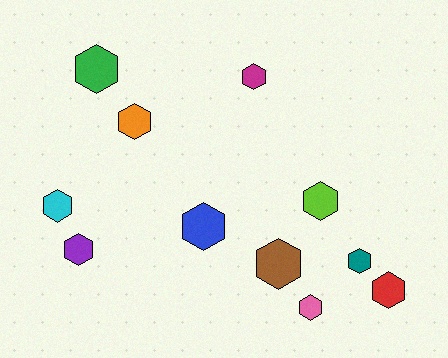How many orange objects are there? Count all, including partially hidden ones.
There is 1 orange object.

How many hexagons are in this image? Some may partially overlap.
There are 11 hexagons.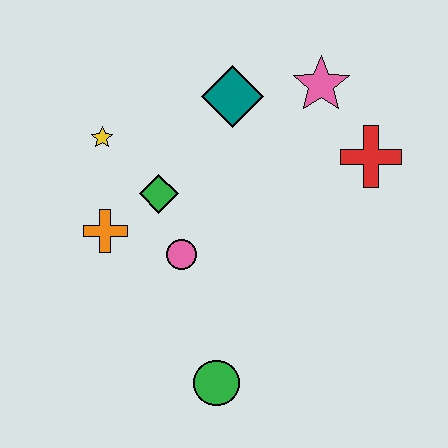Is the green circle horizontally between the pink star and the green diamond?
Yes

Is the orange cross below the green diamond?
Yes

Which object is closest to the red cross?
The pink star is closest to the red cross.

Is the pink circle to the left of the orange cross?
No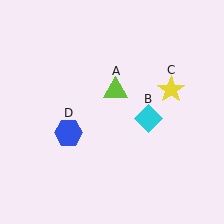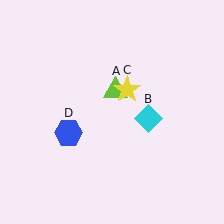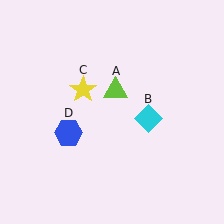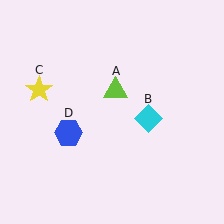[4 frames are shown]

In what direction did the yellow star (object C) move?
The yellow star (object C) moved left.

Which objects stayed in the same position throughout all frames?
Lime triangle (object A) and cyan diamond (object B) and blue hexagon (object D) remained stationary.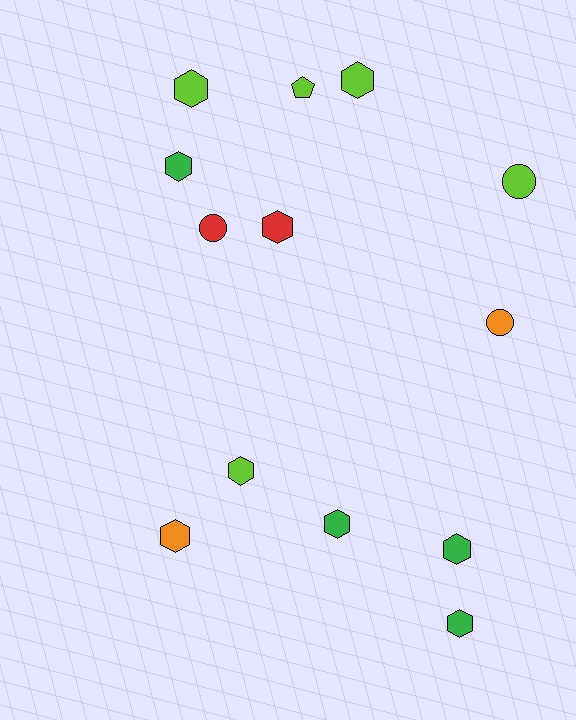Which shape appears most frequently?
Hexagon, with 9 objects.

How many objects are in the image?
There are 13 objects.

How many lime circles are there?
There is 1 lime circle.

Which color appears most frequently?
Lime, with 5 objects.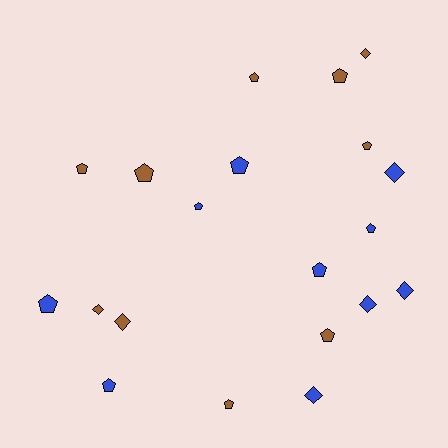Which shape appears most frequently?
Pentagon, with 13 objects.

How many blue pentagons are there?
There are 6 blue pentagons.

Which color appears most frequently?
Brown, with 10 objects.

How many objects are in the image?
There are 20 objects.